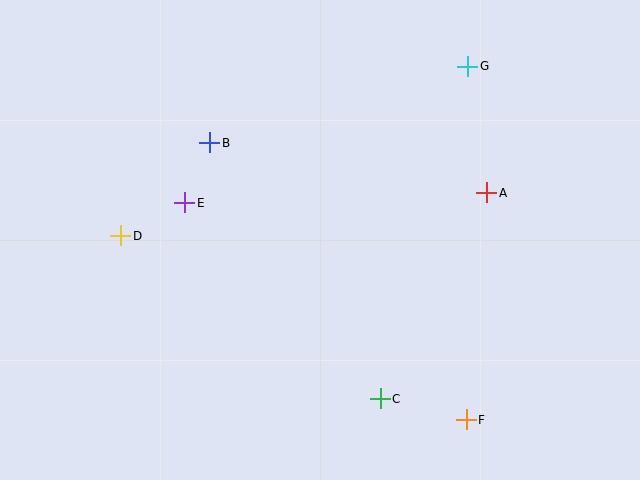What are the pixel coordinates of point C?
Point C is at (380, 399).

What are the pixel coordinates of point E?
Point E is at (185, 203).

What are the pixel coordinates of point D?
Point D is at (121, 236).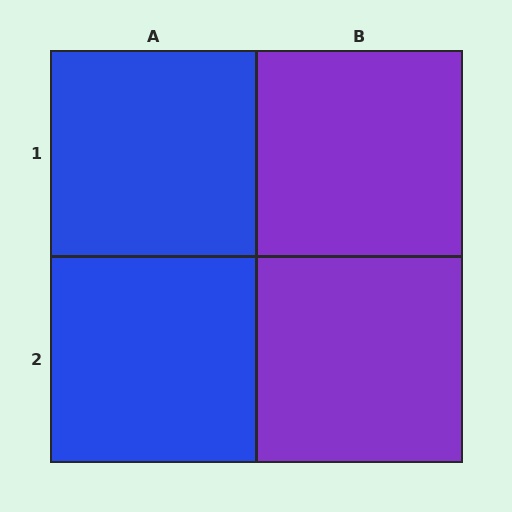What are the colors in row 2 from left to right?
Blue, purple.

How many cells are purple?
2 cells are purple.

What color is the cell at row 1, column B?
Purple.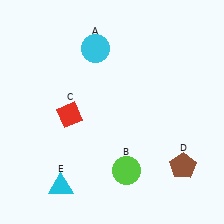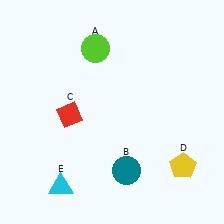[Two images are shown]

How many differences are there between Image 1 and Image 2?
There are 3 differences between the two images.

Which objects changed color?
A changed from cyan to lime. B changed from lime to teal. D changed from brown to yellow.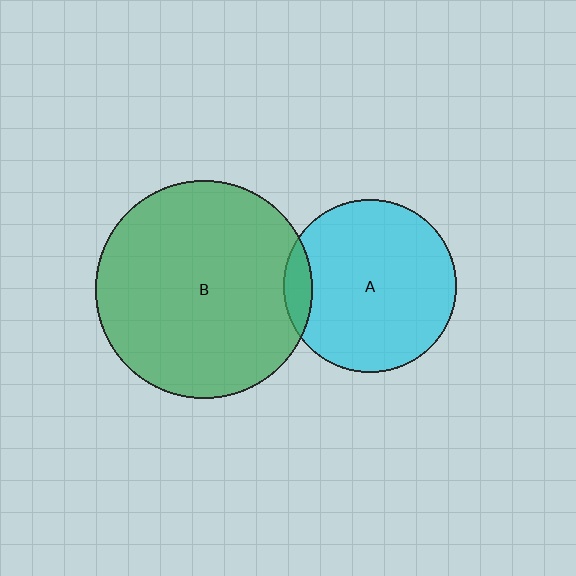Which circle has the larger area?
Circle B (green).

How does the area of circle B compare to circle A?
Approximately 1.6 times.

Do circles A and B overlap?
Yes.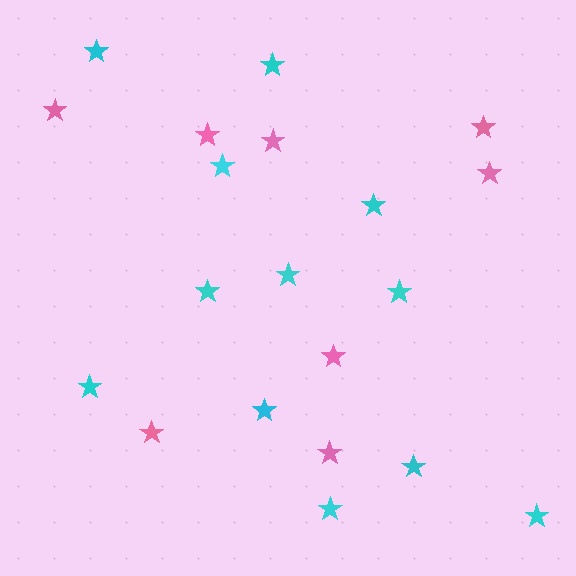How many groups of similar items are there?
There are 2 groups: one group of cyan stars (12) and one group of pink stars (8).